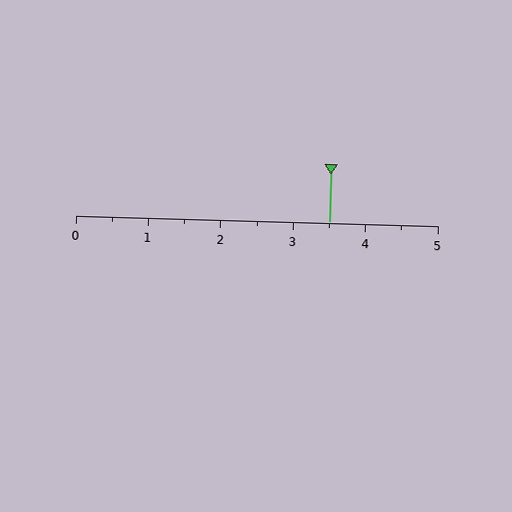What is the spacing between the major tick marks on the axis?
The major ticks are spaced 1 apart.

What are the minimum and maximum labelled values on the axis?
The axis runs from 0 to 5.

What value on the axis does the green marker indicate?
The marker indicates approximately 3.5.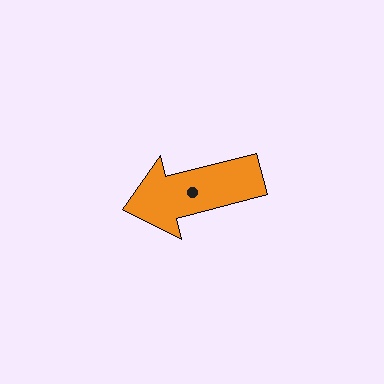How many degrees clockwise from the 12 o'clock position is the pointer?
Approximately 256 degrees.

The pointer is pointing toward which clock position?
Roughly 9 o'clock.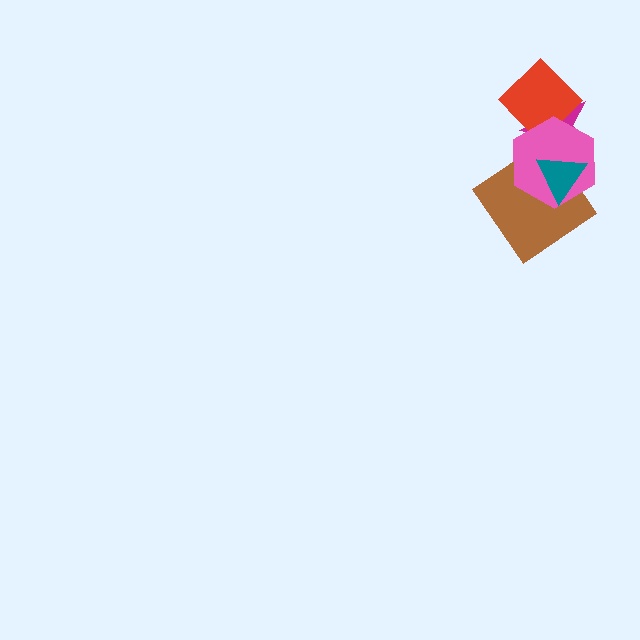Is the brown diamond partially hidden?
Yes, it is partially covered by another shape.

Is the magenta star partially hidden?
Yes, it is partially covered by another shape.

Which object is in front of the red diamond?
The pink hexagon is in front of the red diamond.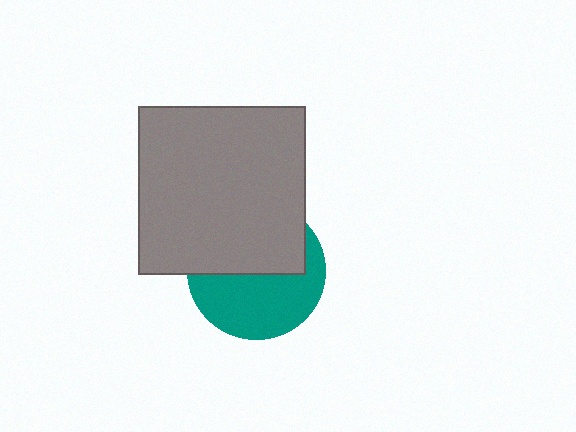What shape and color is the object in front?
The object in front is a gray square.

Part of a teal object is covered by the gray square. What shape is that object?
It is a circle.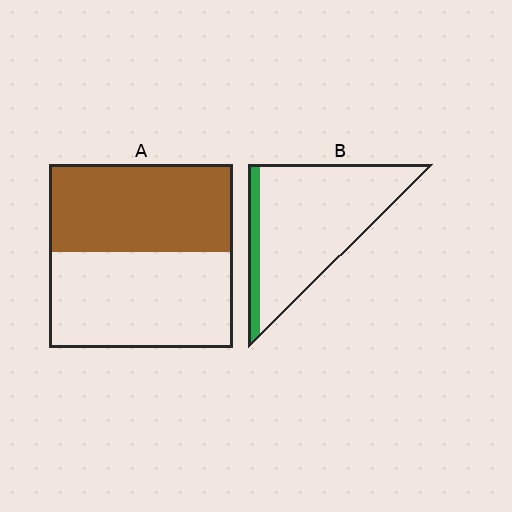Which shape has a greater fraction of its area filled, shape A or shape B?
Shape A.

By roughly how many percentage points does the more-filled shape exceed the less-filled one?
By roughly 35 percentage points (A over B).